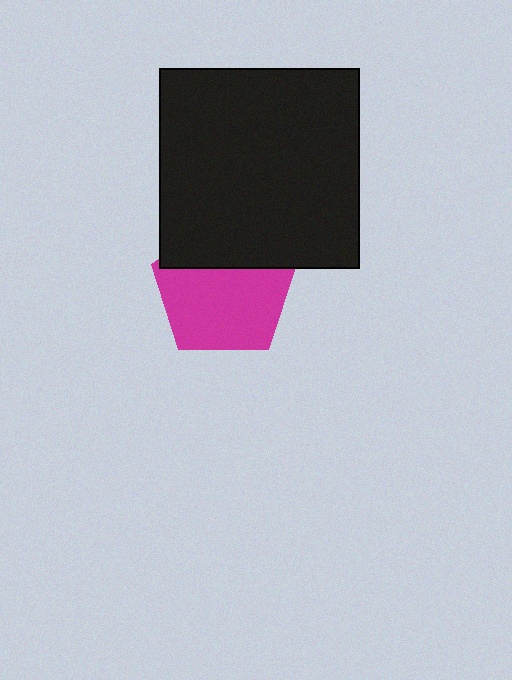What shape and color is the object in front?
The object in front is a black square.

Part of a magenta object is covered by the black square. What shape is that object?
It is a pentagon.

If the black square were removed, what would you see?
You would see the complete magenta pentagon.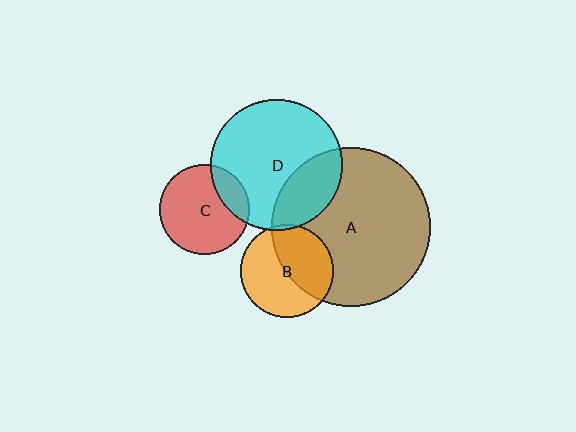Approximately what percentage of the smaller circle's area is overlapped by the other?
Approximately 25%.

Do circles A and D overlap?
Yes.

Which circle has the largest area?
Circle A (brown).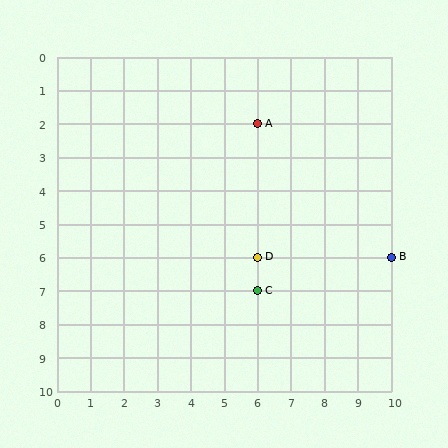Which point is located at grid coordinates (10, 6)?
Point B is at (10, 6).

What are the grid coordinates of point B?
Point B is at grid coordinates (10, 6).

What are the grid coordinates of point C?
Point C is at grid coordinates (6, 7).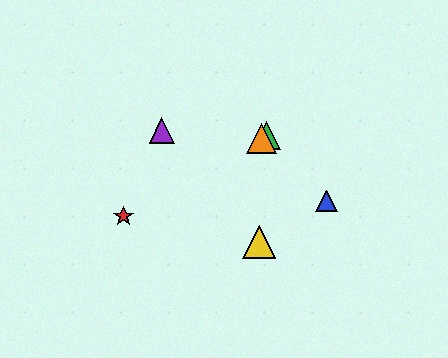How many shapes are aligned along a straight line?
3 shapes (the red star, the green triangle, the orange triangle) are aligned along a straight line.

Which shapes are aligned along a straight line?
The red star, the green triangle, the orange triangle are aligned along a straight line.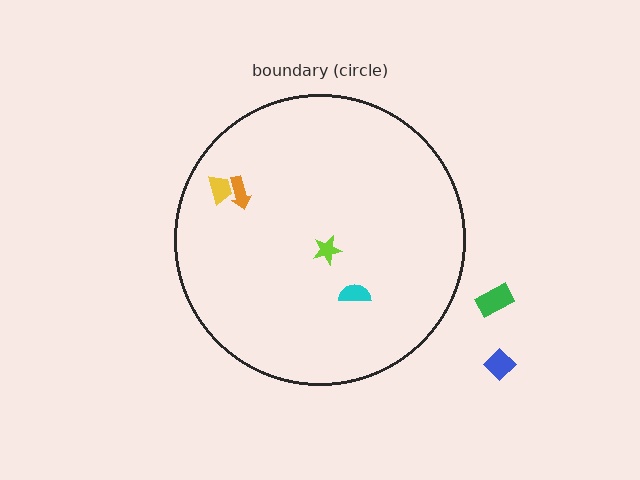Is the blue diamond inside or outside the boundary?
Outside.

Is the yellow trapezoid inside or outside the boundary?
Inside.